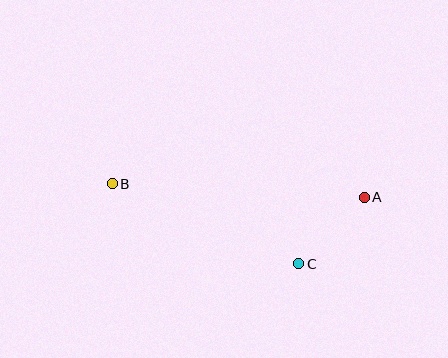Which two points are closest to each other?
Points A and C are closest to each other.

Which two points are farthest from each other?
Points A and B are farthest from each other.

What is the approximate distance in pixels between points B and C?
The distance between B and C is approximately 203 pixels.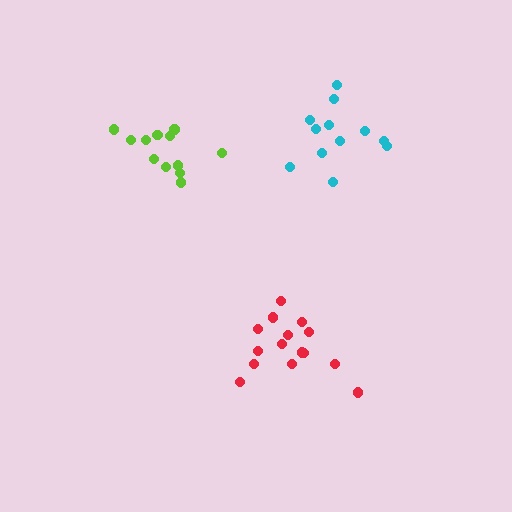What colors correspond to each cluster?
The clusters are colored: red, lime, cyan.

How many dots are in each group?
Group 1: 15 dots, Group 2: 12 dots, Group 3: 12 dots (39 total).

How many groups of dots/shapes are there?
There are 3 groups.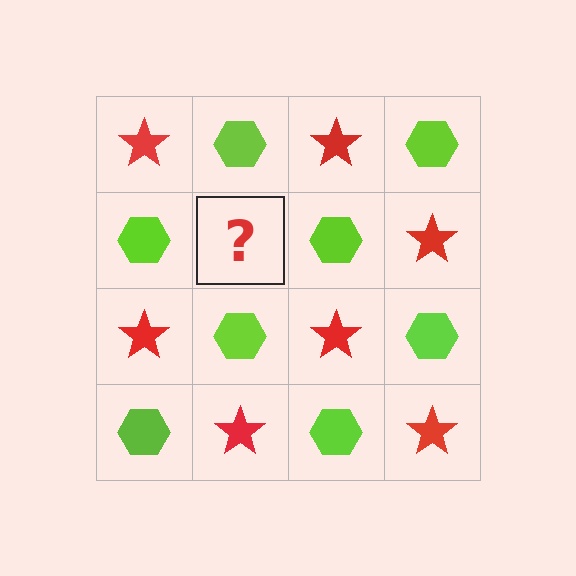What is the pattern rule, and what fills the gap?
The rule is that it alternates red star and lime hexagon in a checkerboard pattern. The gap should be filled with a red star.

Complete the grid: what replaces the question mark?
The question mark should be replaced with a red star.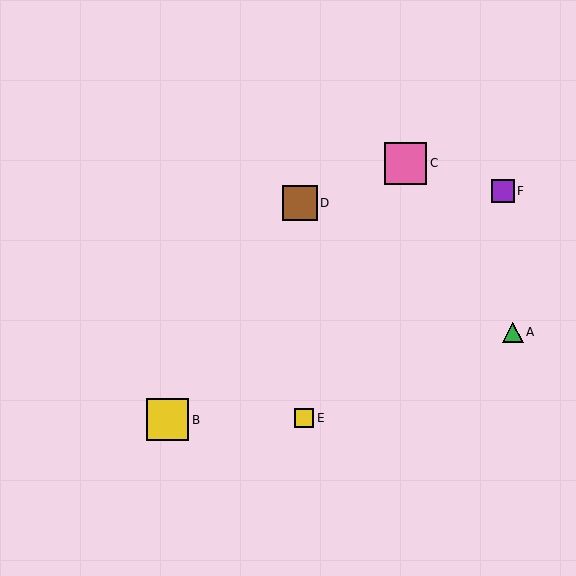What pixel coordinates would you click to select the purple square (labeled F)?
Click at (503, 191) to select the purple square F.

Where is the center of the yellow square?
The center of the yellow square is at (304, 418).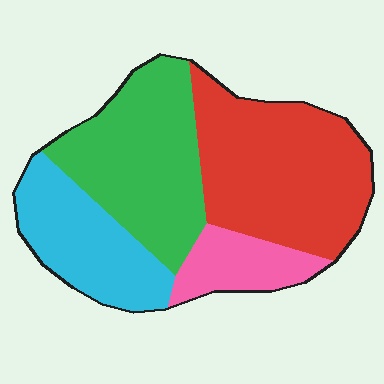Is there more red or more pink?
Red.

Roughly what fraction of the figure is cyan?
Cyan covers around 20% of the figure.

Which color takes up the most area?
Red, at roughly 35%.